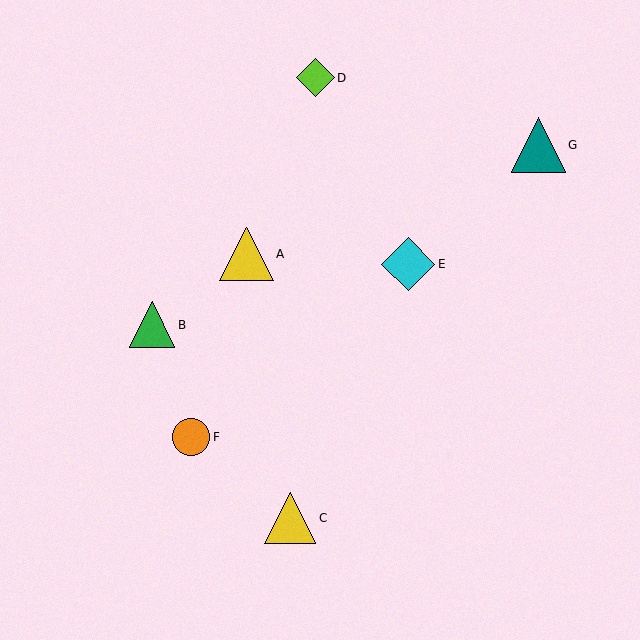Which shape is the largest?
The teal triangle (labeled G) is the largest.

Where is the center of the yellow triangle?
The center of the yellow triangle is at (247, 254).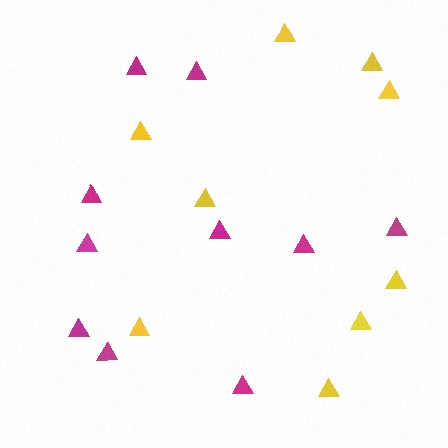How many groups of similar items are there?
There are 2 groups: one group of magenta triangles (10) and one group of yellow triangles (9).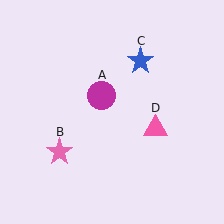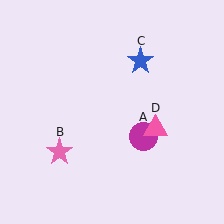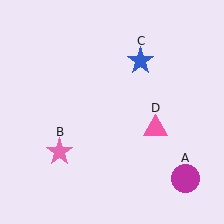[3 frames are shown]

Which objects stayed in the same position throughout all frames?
Pink star (object B) and blue star (object C) and pink triangle (object D) remained stationary.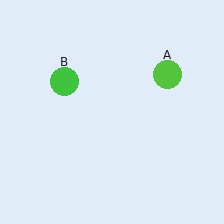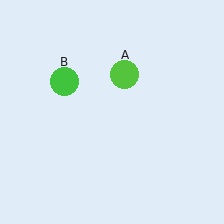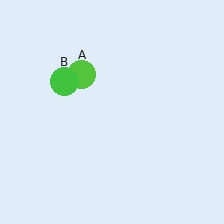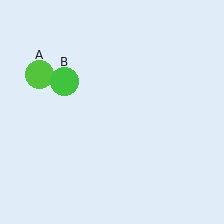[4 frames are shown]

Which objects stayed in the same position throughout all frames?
Green circle (object B) remained stationary.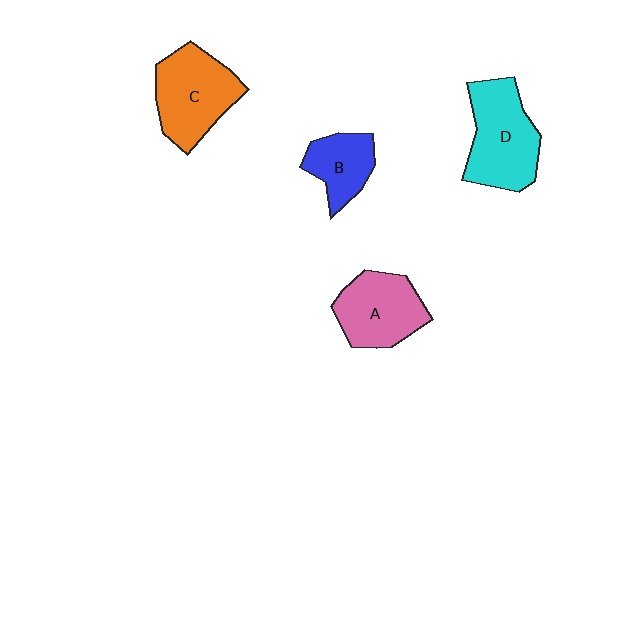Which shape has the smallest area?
Shape B (blue).